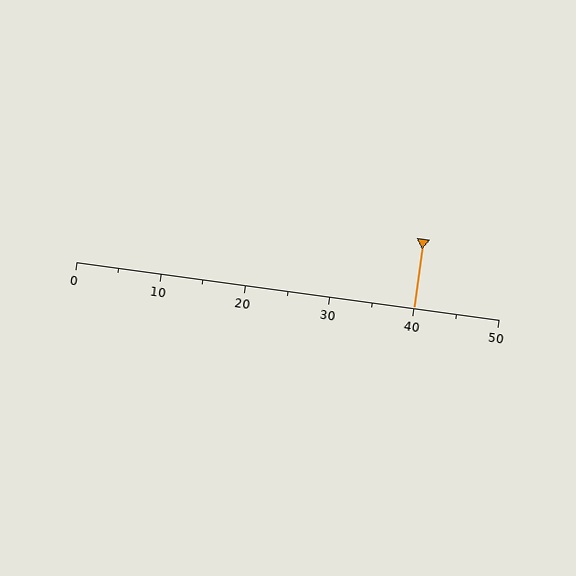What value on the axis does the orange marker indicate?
The marker indicates approximately 40.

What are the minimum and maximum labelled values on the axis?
The axis runs from 0 to 50.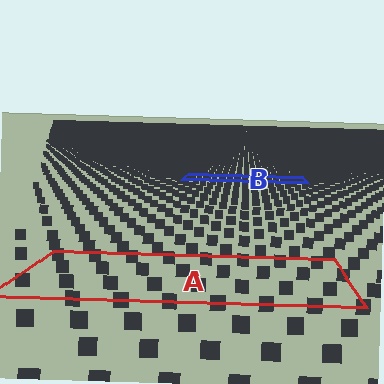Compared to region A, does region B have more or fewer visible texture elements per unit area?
Region B has more texture elements per unit area — they are packed more densely because it is farther away.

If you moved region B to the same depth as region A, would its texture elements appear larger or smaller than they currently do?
They would appear larger. At a closer depth, the same texture elements are projected at a bigger on-screen size.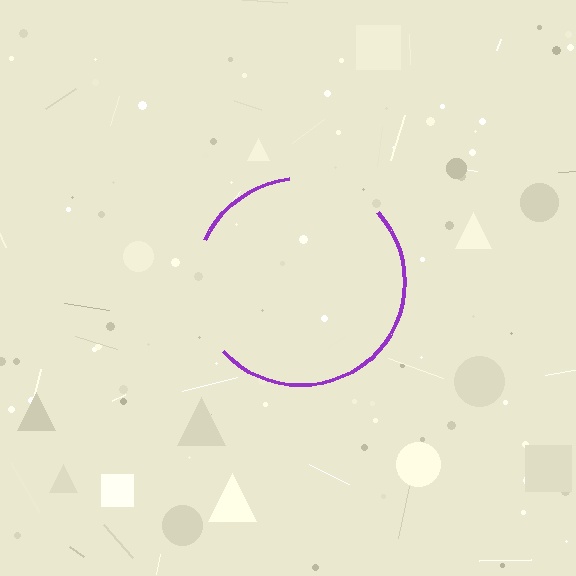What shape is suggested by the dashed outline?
The dashed outline suggests a circle.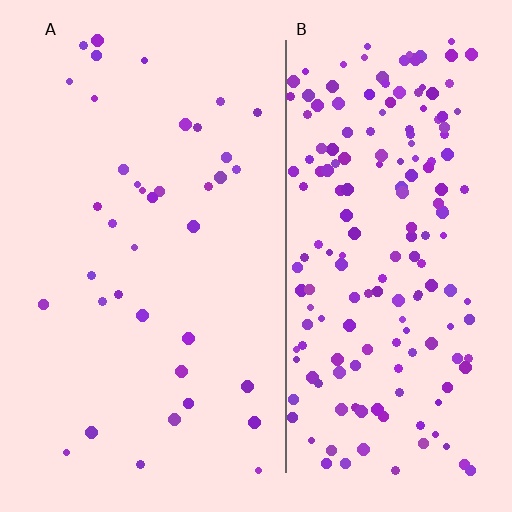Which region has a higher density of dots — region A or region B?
B (the right).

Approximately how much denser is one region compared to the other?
Approximately 4.8× — region B over region A.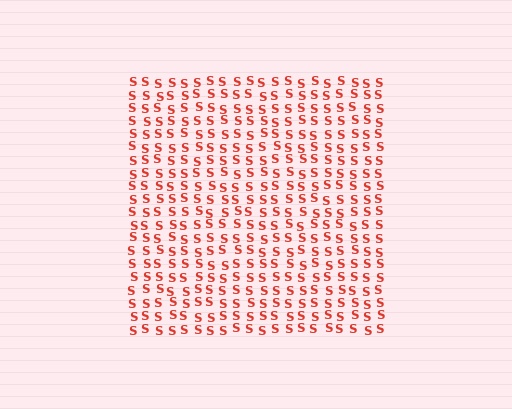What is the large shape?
The large shape is a square.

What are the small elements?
The small elements are letter S's.